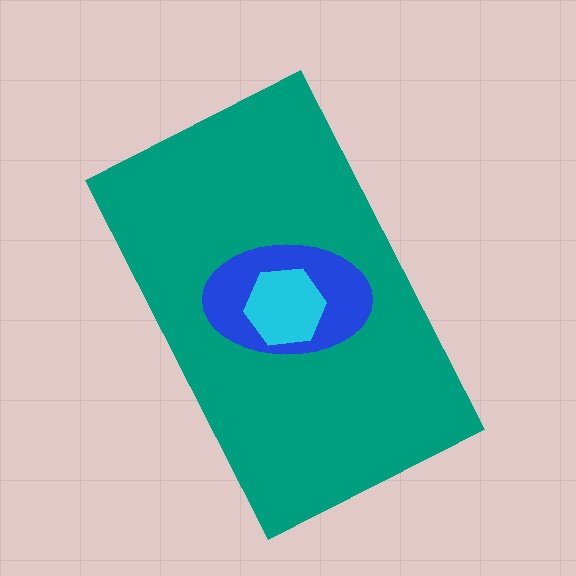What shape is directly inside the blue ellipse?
The cyan hexagon.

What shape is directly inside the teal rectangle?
The blue ellipse.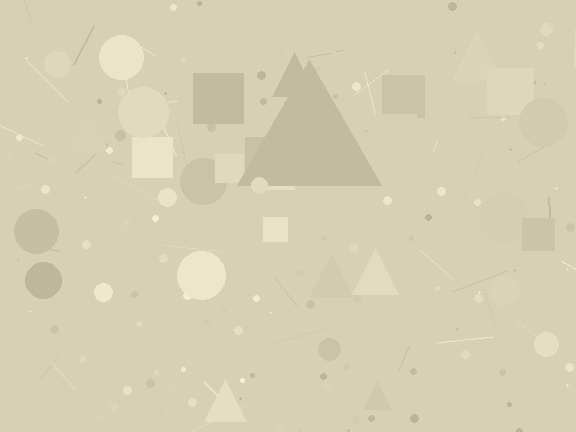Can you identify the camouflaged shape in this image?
The camouflaged shape is a triangle.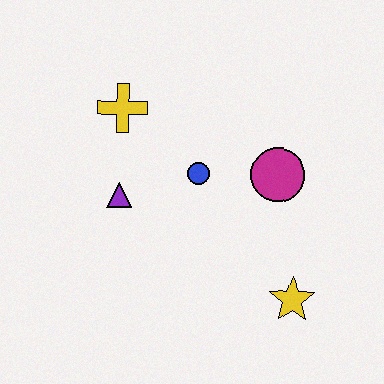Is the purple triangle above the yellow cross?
No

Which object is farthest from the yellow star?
The yellow cross is farthest from the yellow star.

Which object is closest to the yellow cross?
The purple triangle is closest to the yellow cross.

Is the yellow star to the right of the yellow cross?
Yes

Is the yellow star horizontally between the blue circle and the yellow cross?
No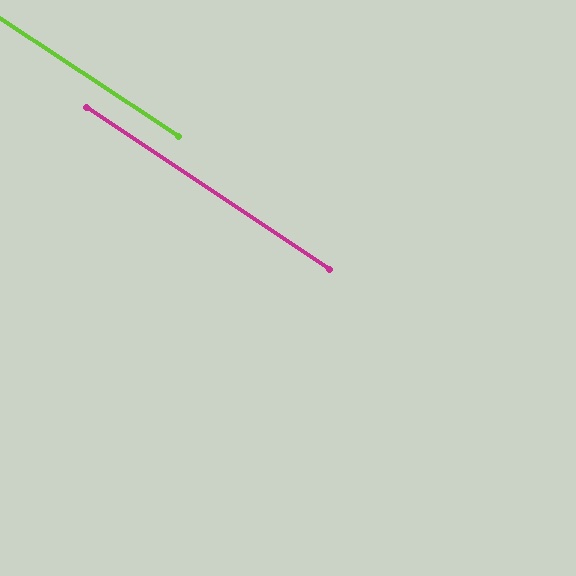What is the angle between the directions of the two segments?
Approximately 0 degrees.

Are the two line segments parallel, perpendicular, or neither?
Parallel — their directions differ by only 0.2°.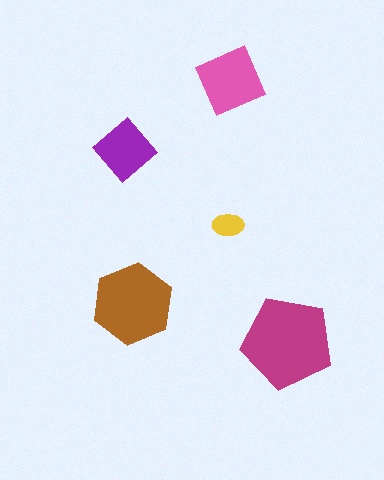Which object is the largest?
The magenta pentagon.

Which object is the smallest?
The yellow ellipse.